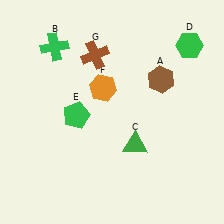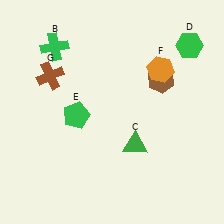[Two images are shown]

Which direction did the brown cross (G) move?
The brown cross (G) moved left.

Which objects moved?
The objects that moved are: the orange hexagon (F), the brown cross (G).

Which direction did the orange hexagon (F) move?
The orange hexagon (F) moved right.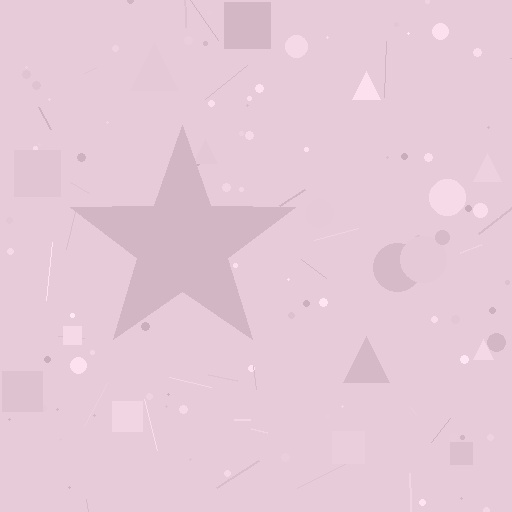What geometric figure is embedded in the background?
A star is embedded in the background.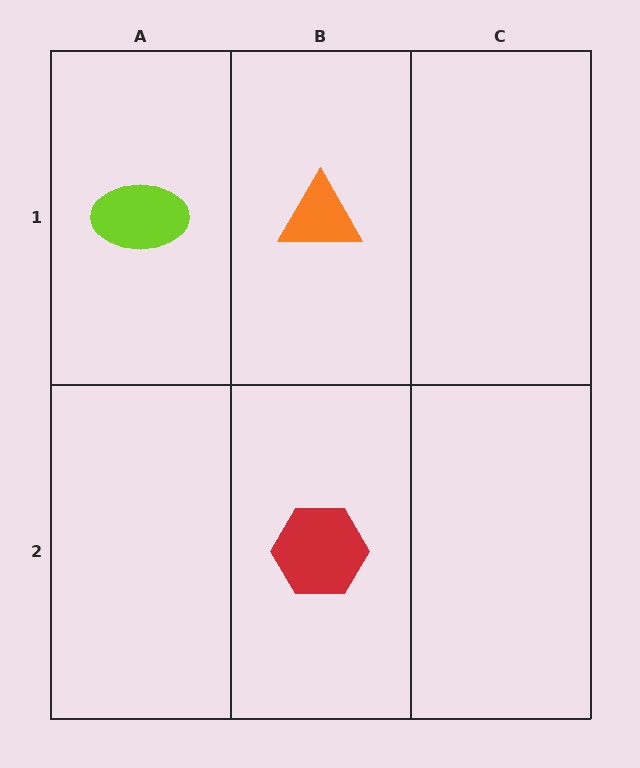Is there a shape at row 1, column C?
No, that cell is empty.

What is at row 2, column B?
A red hexagon.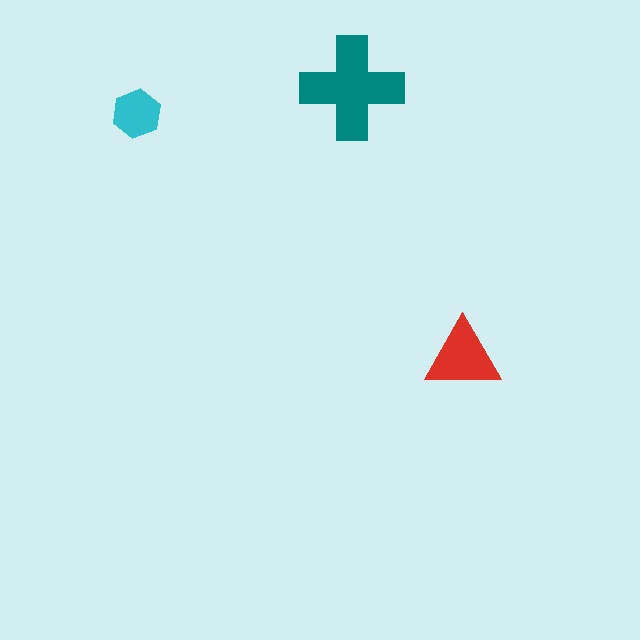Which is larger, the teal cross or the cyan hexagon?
The teal cross.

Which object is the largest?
The teal cross.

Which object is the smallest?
The cyan hexagon.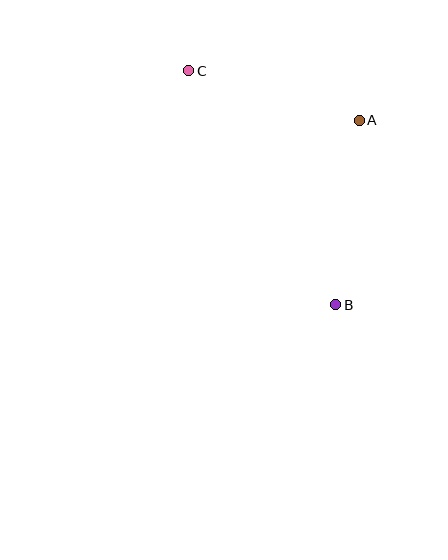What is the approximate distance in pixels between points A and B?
The distance between A and B is approximately 186 pixels.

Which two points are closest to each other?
Points A and C are closest to each other.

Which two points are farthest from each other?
Points B and C are farthest from each other.